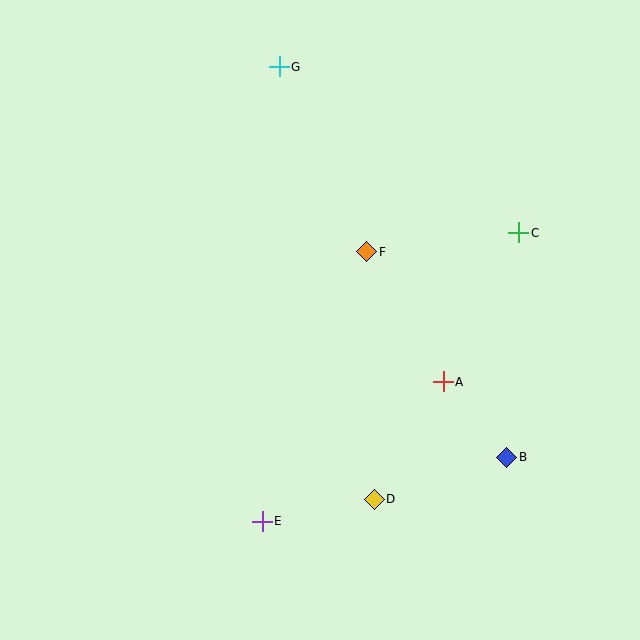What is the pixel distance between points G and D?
The distance between G and D is 443 pixels.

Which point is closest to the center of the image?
Point F at (367, 252) is closest to the center.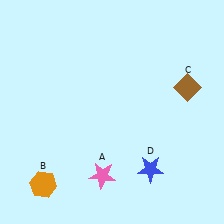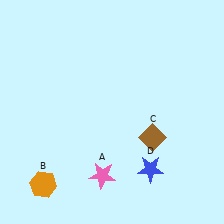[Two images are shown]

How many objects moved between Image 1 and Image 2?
1 object moved between the two images.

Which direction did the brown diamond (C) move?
The brown diamond (C) moved down.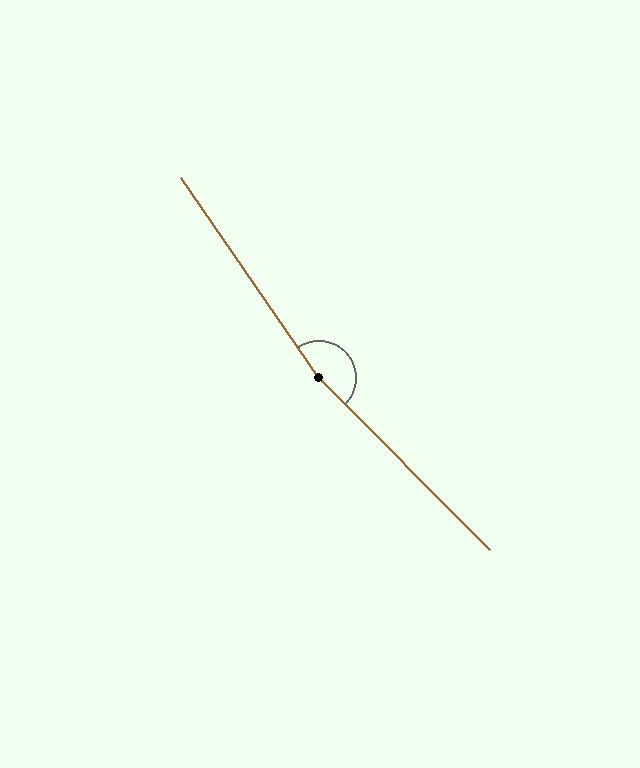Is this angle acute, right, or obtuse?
It is obtuse.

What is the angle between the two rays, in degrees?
Approximately 170 degrees.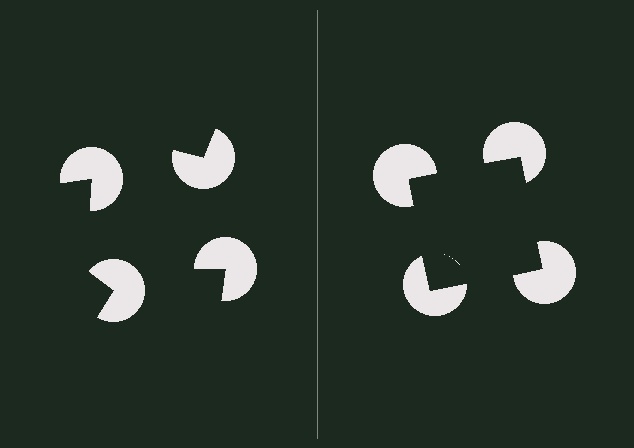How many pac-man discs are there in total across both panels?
8 — 4 on each side.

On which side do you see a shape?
An illusory square appears on the right side. On the left side the wedge cuts are rotated, so no coherent shape forms.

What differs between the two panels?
The pac-man discs are positioned identically on both sides; only the wedge orientations differ. On the right they align to a square; on the left they are misaligned.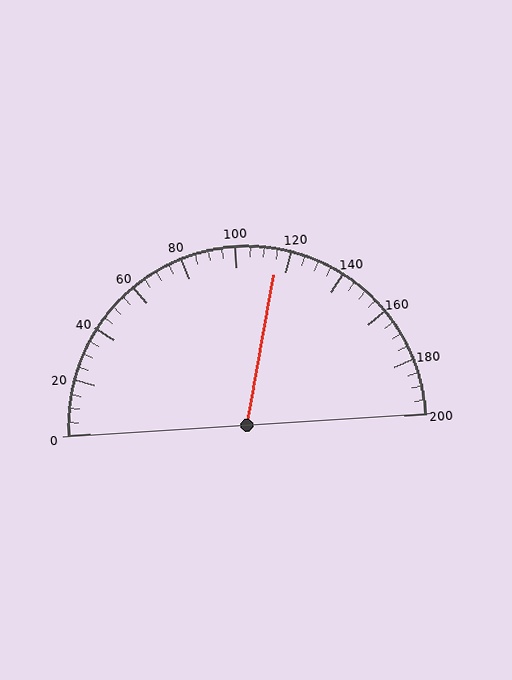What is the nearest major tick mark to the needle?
The nearest major tick mark is 120.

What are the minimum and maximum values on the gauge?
The gauge ranges from 0 to 200.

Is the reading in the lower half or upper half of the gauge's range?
The reading is in the upper half of the range (0 to 200).